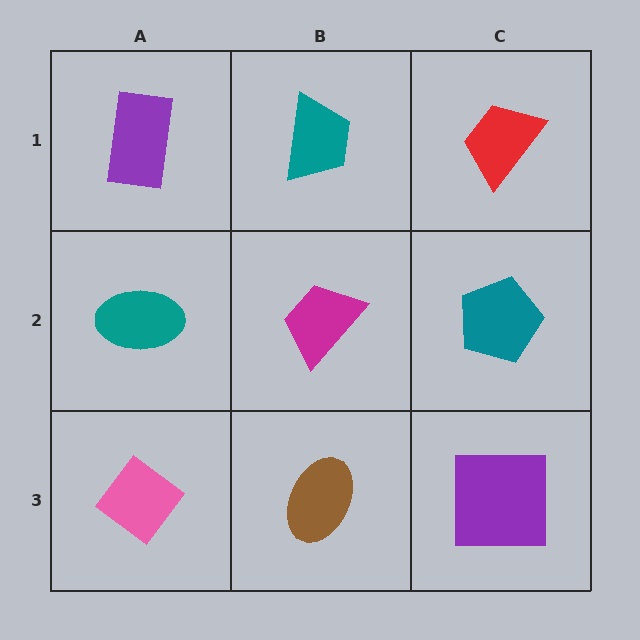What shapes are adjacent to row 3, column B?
A magenta trapezoid (row 2, column B), a pink diamond (row 3, column A), a purple square (row 3, column C).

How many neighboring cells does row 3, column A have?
2.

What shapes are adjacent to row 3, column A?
A teal ellipse (row 2, column A), a brown ellipse (row 3, column B).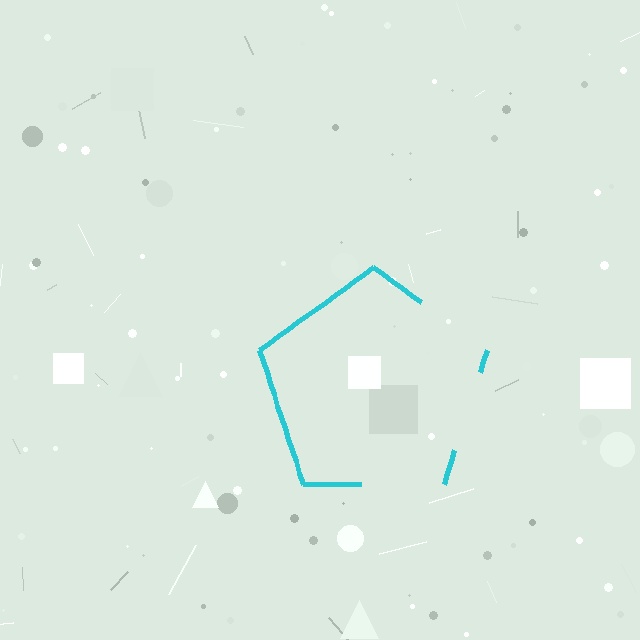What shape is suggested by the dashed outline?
The dashed outline suggests a pentagon.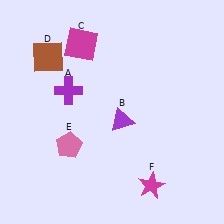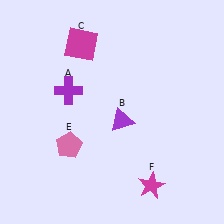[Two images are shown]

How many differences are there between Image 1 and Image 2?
There is 1 difference between the two images.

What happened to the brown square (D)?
The brown square (D) was removed in Image 2. It was in the top-left area of Image 1.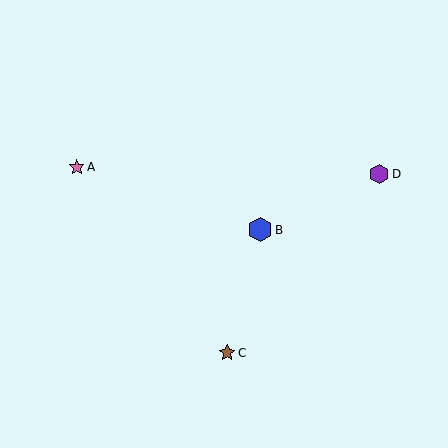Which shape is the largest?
The blue hexagon (labeled B) is the largest.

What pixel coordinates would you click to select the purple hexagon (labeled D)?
Click at (379, 174) to select the purple hexagon D.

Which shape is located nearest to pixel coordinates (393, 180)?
The purple hexagon (labeled D) at (379, 174) is nearest to that location.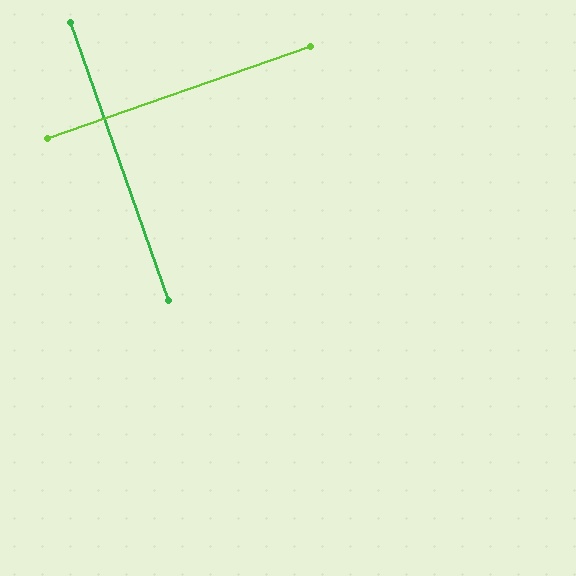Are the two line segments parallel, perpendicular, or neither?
Perpendicular — they meet at approximately 90°.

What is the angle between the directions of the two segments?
Approximately 90 degrees.